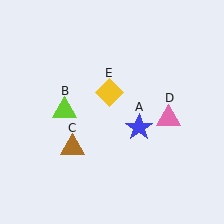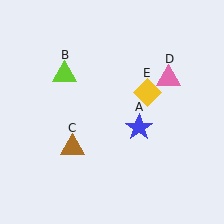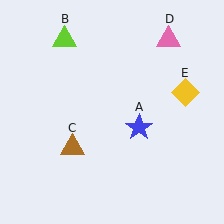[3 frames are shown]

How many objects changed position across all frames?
3 objects changed position: lime triangle (object B), pink triangle (object D), yellow diamond (object E).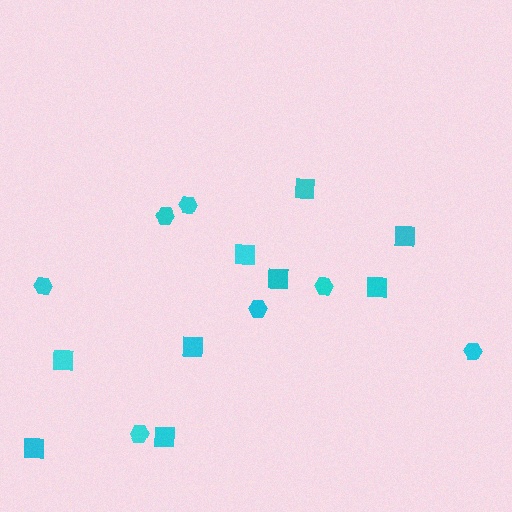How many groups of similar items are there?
There are 2 groups: one group of squares (9) and one group of hexagons (7).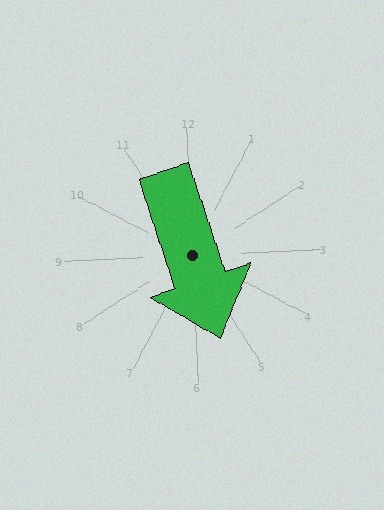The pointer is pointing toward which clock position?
Roughly 5 o'clock.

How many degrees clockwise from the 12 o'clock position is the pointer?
Approximately 164 degrees.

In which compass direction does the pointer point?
South.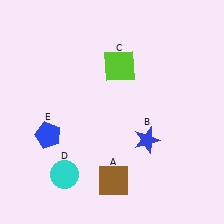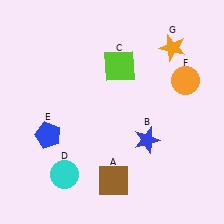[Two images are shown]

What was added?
An orange circle (F), an orange star (G) were added in Image 2.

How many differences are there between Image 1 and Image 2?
There are 2 differences between the two images.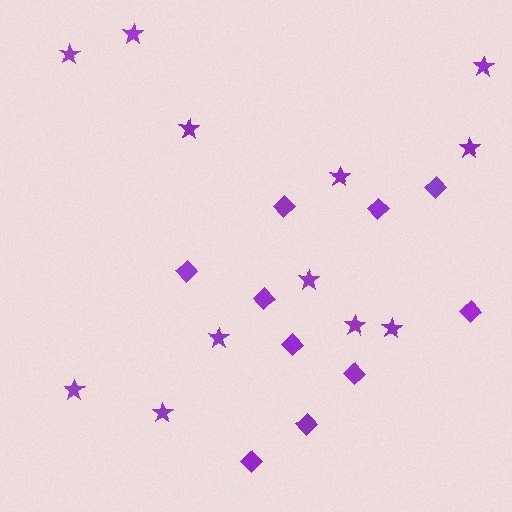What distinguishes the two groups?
There are 2 groups: one group of diamonds (10) and one group of stars (12).